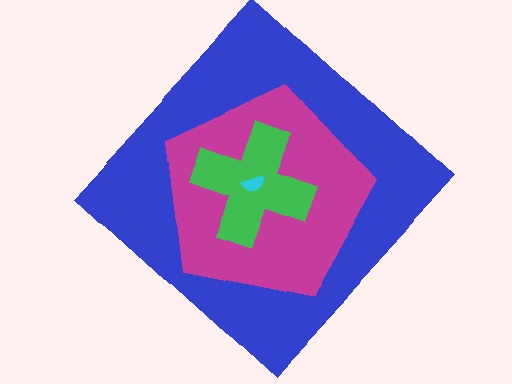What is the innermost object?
The cyan semicircle.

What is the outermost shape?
The blue diamond.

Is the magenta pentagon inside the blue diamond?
Yes.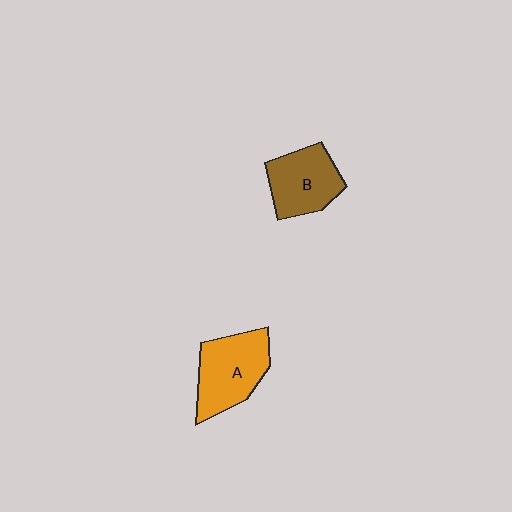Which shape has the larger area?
Shape A (orange).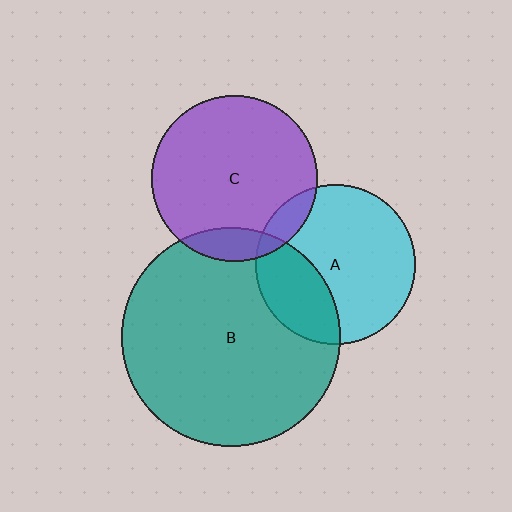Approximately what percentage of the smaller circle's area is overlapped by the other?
Approximately 10%.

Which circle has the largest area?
Circle B (teal).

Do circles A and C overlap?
Yes.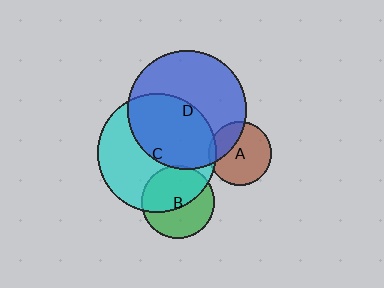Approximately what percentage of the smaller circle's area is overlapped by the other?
Approximately 30%.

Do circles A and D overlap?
Yes.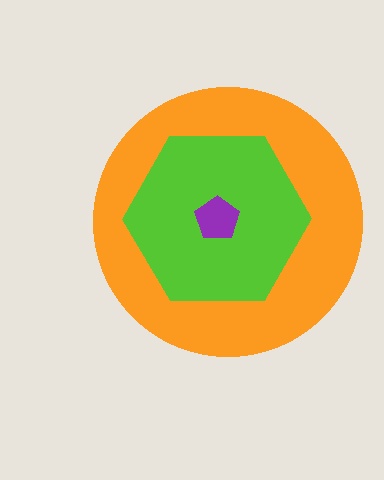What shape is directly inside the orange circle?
The lime hexagon.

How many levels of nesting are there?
3.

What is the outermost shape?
The orange circle.